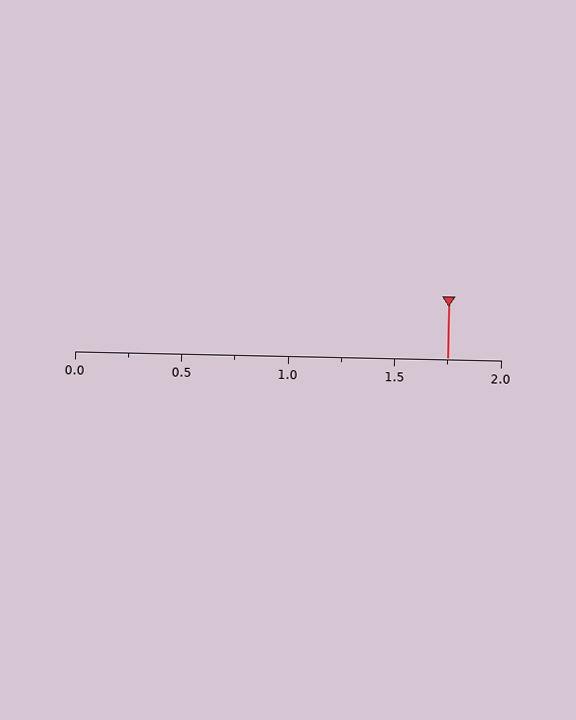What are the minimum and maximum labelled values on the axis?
The axis runs from 0.0 to 2.0.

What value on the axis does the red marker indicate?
The marker indicates approximately 1.75.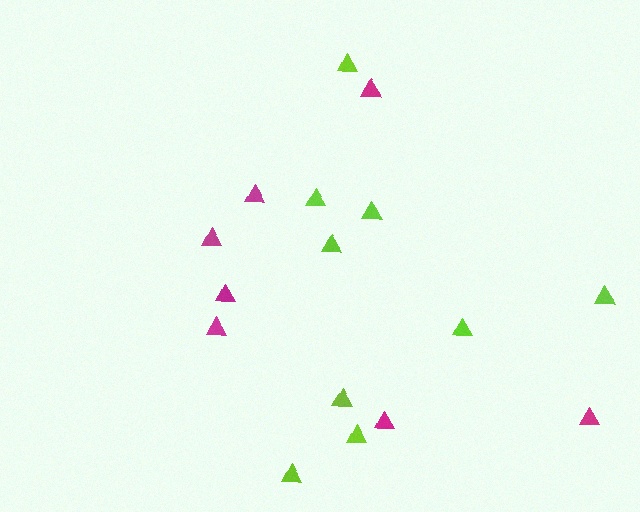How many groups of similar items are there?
There are 2 groups: one group of lime triangles (9) and one group of magenta triangles (7).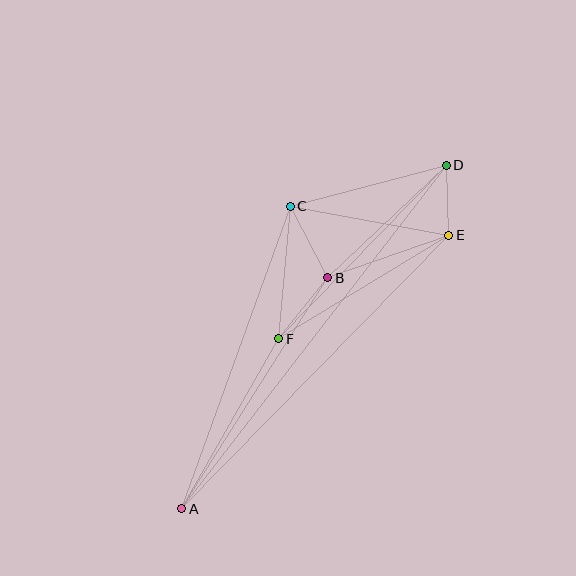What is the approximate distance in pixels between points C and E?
The distance between C and E is approximately 162 pixels.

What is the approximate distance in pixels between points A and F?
The distance between A and F is approximately 196 pixels.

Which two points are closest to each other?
Points D and E are closest to each other.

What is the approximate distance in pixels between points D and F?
The distance between D and F is approximately 241 pixels.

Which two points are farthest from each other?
Points A and D are farthest from each other.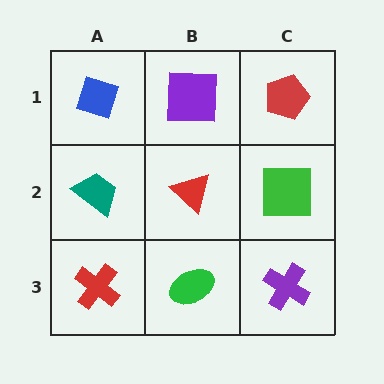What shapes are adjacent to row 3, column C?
A green square (row 2, column C), a green ellipse (row 3, column B).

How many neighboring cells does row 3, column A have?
2.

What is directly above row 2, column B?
A purple square.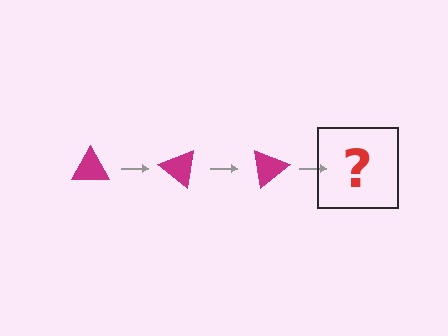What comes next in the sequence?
The next element should be a magenta triangle rotated 120 degrees.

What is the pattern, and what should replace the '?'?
The pattern is that the triangle rotates 40 degrees each step. The '?' should be a magenta triangle rotated 120 degrees.